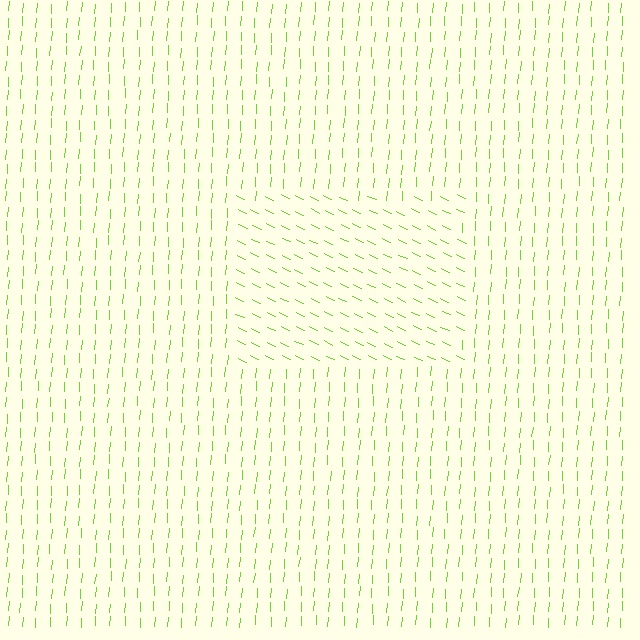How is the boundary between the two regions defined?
The boundary is defined purely by a change in line orientation (approximately 68 degrees difference). All lines are the same color and thickness.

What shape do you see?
I see a rectangle.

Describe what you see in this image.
The image is filled with small lime line segments. A rectangle region in the image has lines oriented differently from the surrounding lines, creating a visible texture boundary.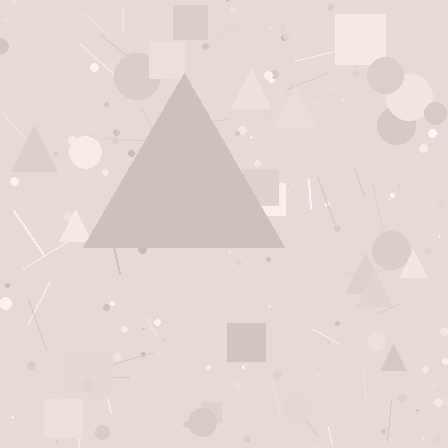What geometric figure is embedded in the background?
A triangle is embedded in the background.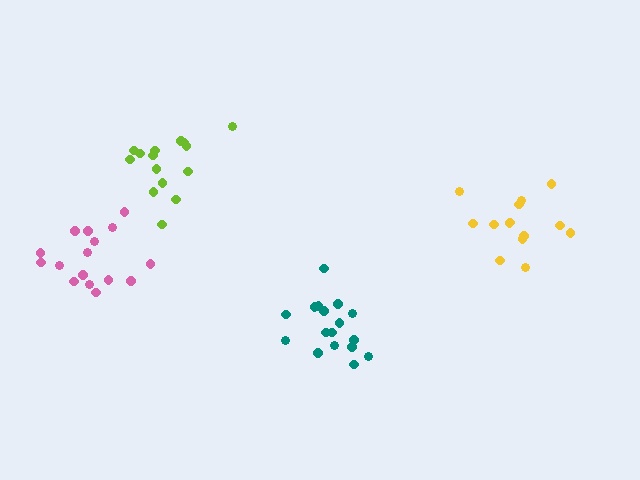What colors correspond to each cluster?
The clusters are colored: pink, teal, lime, yellow.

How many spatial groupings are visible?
There are 4 spatial groupings.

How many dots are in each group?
Group 1: 16 dots, Group 2: 17 dots, Group 3: 15 dots, Group 4: 14 dots (62 total).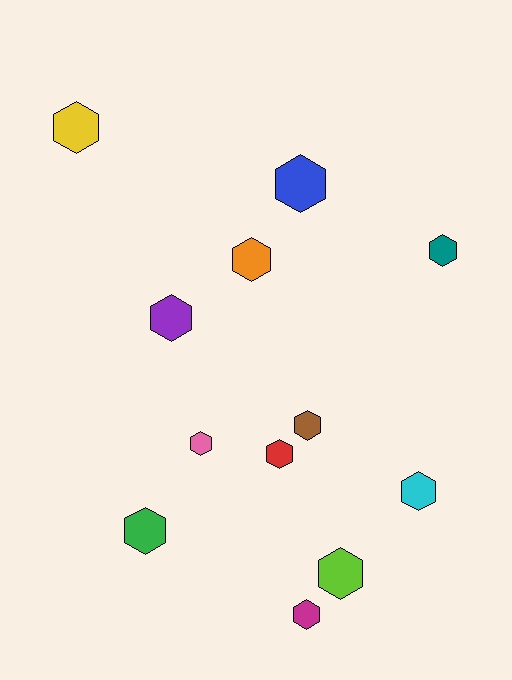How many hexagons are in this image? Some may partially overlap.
There are 12 hexagons.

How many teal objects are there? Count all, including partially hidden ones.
There is 1 teal object.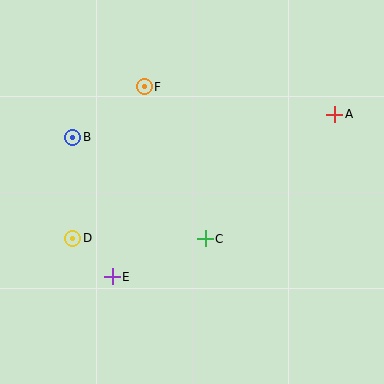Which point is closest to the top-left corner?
Point B is closest to the top-left corner.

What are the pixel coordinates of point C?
Point C is at (205, 239).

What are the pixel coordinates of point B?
Point B is at (73, 137).